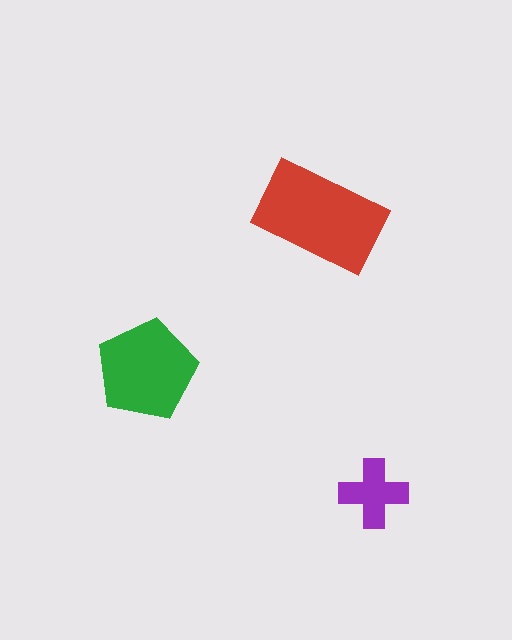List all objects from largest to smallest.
The red rectangle, the green pentagon, the purple cross.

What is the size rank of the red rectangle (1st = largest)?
1st.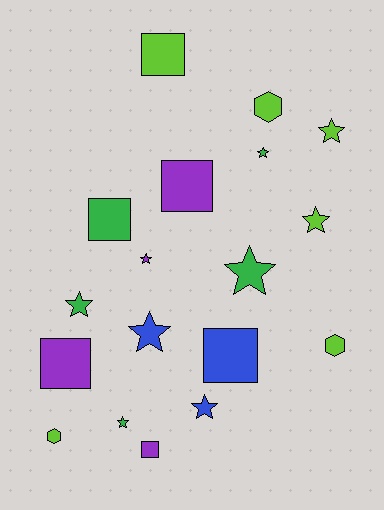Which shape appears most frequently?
Star, with 9 objects.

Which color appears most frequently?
Lime, with 6 objects.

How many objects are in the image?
There are 18 objects.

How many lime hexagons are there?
There are 3 lime hexagons.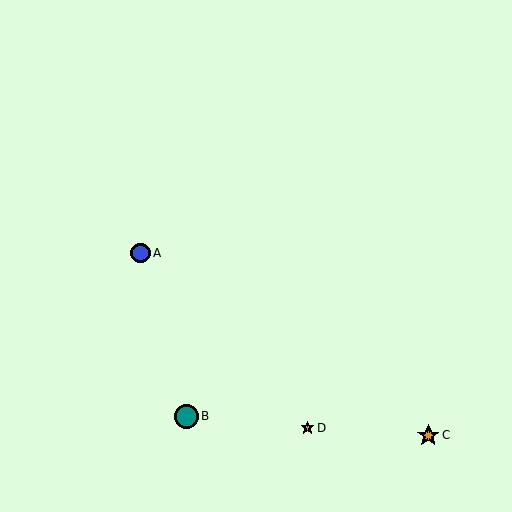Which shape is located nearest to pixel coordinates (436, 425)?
The orange star (labeled C) at (428, 435) is nearest to that location.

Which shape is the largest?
The teal circle (labeled B) is the largest.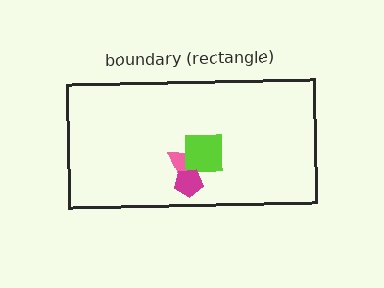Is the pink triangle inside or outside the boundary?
Inside.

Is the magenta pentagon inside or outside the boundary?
Inside.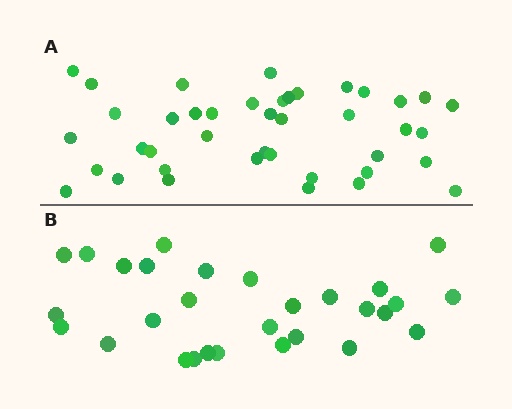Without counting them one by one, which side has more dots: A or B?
Region A (the top region) has more dots.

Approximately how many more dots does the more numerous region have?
Region A has roughly 12 or so more dots than region B.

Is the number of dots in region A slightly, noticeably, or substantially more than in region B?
Region A has noticeably more, but not dramatically so. The ratio is roughly 1.4 to 1.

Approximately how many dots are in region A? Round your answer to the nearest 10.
About 40 dots. (The exact count is 41, which rounds to 40.)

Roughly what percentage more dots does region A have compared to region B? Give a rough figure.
About 40% more.